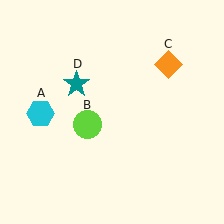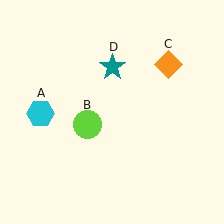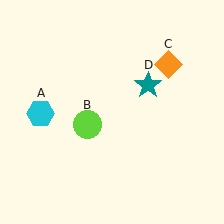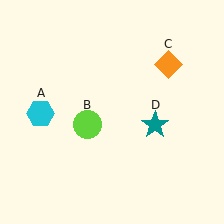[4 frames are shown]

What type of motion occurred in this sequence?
The teal star (object D) rotated clockwise around the center of the scene.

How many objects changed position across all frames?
1 object changed position: teal star (object D).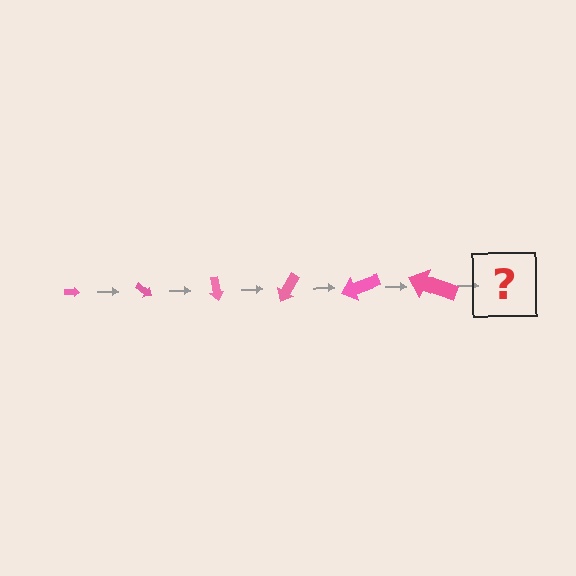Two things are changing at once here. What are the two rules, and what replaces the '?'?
The two rules are that the arrow grows larger each step and it rotates 40 degrees each step. The '?' should be an arrow, larger than the previous one and rotated 240 degrees from the start.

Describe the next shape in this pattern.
It should be an arrow, larger than the previous one and rotated 240 degrees from the start.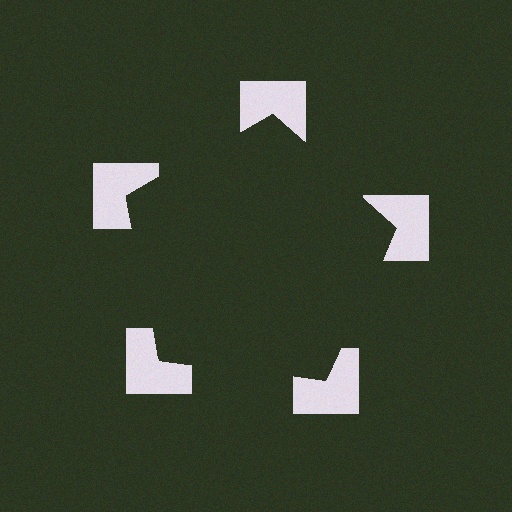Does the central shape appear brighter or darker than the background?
It typically appears slightly darker than the background, even though no actual brightness change is drawn.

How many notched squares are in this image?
There are 5 — one at each vertex of the illusory pentagon.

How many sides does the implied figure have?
5 sides.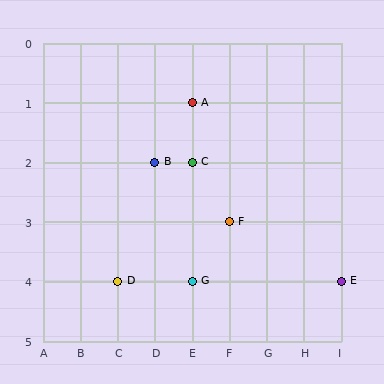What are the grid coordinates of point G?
Point G is at grid coordinates (E, 4).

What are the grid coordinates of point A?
Point A is at grid coordinates (E, 1).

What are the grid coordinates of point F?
Point F is at grid coordinates (F, 3).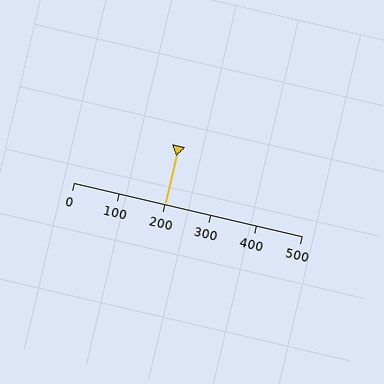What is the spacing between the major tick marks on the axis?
The major ticks are spaced 100 apart.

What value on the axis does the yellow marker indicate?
The marker indicates approximately 200.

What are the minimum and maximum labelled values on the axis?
The axis runs from 0 to 500.